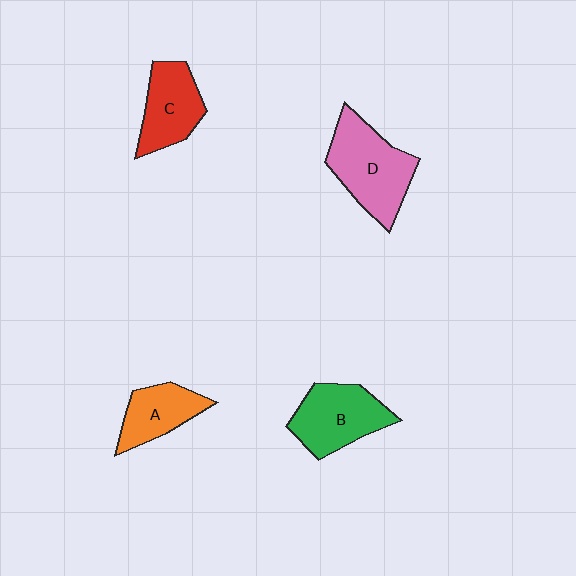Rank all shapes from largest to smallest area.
From largest to smallest: D (pink), B (green), C (red), A (orange).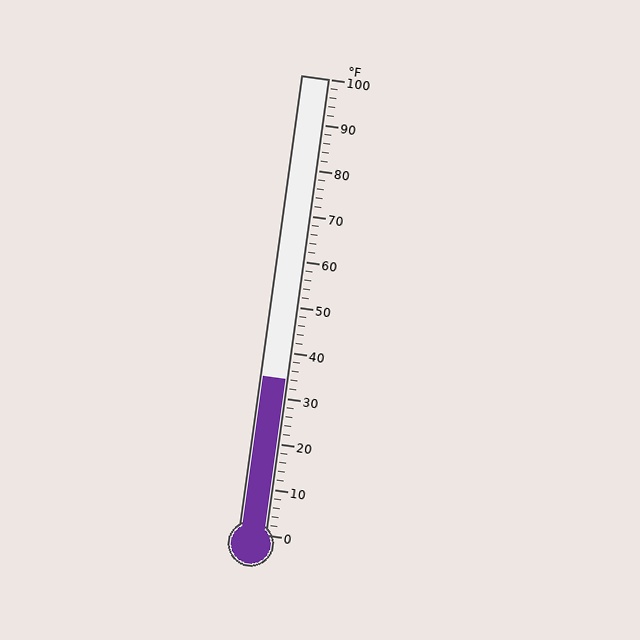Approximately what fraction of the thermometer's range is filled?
The thermometer is filled to approximately 35% of its range.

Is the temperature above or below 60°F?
The temperature is below 60°F.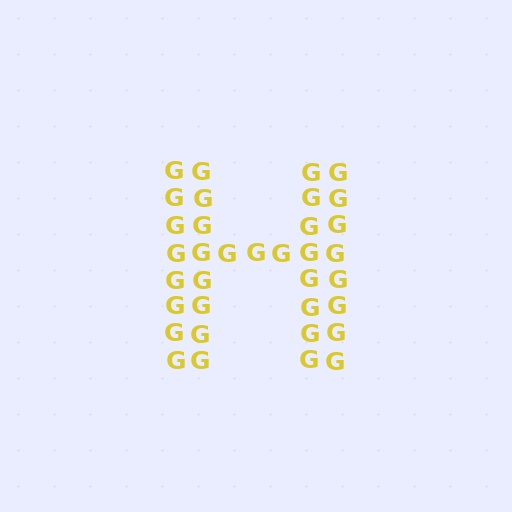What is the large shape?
The large shape is the letter H.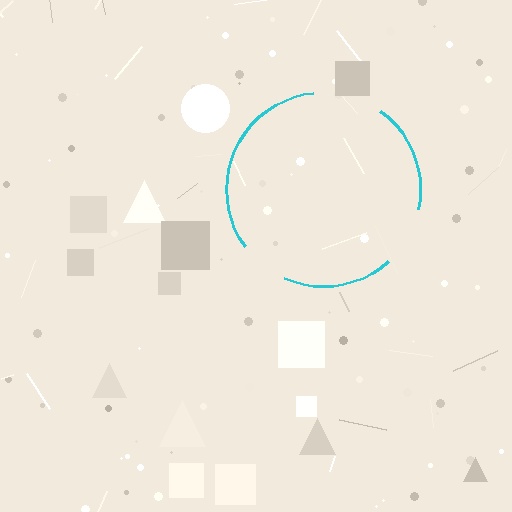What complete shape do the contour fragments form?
The contour fragments form a circle.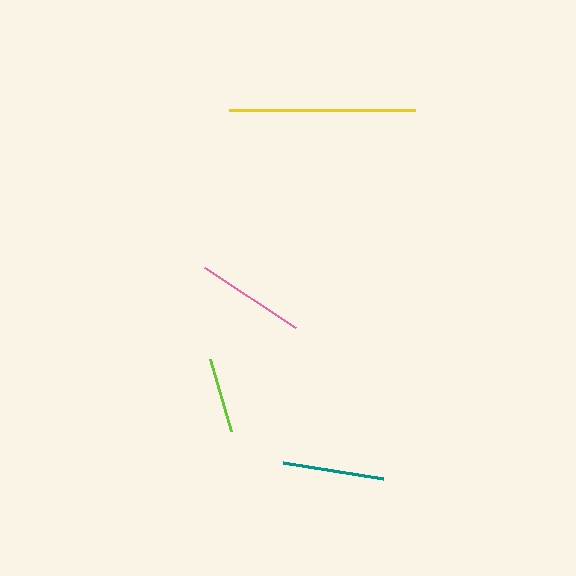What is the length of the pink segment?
The pink segment is approximately 109 pixels long.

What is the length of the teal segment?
The teal segment is approximately 101 pixels long.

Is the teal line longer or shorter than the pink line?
The pink line is longer than the teal line.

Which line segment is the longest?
The yellow line is the longest at approximately 186 pixels.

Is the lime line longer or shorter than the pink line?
The pink line is longer than the lime line.